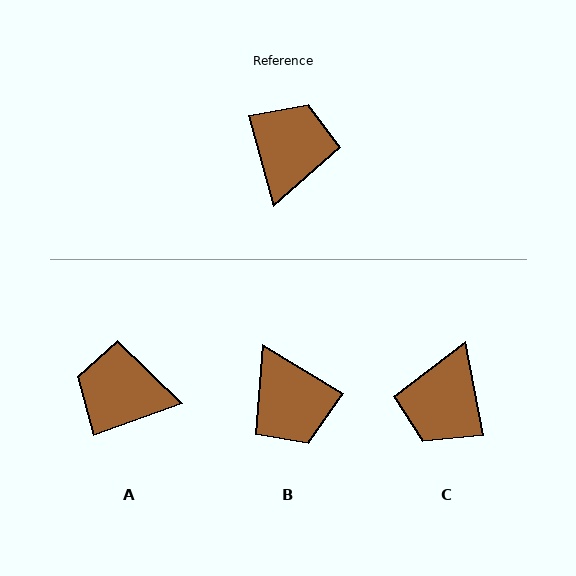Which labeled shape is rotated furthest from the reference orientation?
C, about 176 degrees away.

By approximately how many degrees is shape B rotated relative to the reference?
Approximately 136 degrees clockwise.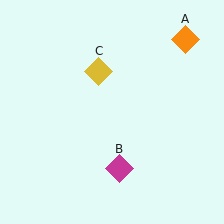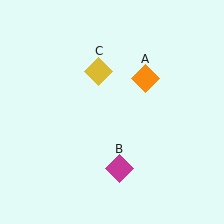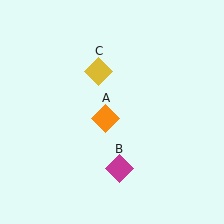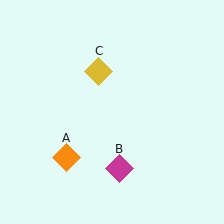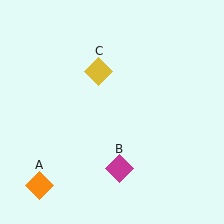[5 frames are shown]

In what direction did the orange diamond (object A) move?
The orange diamond (object A) moved down and to the left.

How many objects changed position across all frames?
1 object changed position: orange diamond (object A).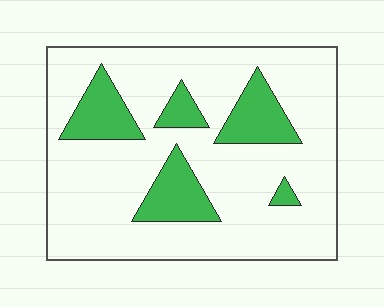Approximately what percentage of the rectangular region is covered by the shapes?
Approximately 20%.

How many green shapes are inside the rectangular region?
5.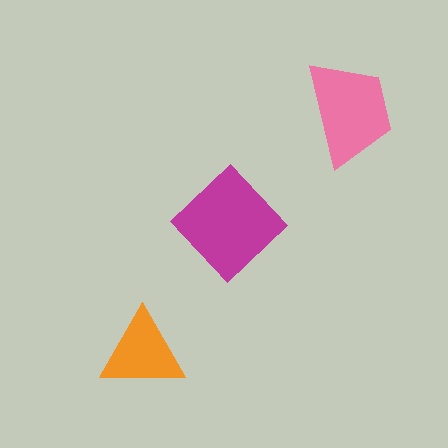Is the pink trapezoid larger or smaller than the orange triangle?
Larger.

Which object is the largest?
The magenta diamond.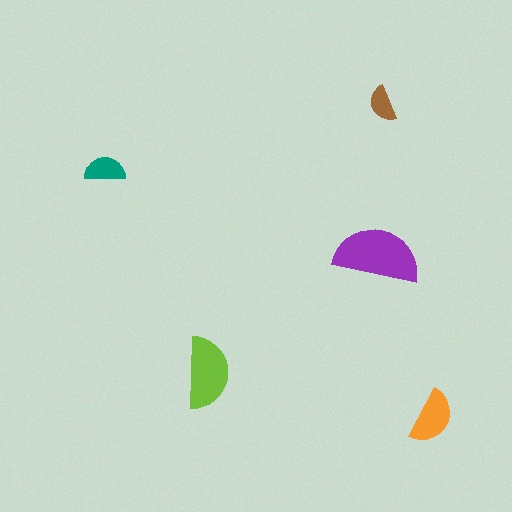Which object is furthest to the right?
The orange semicircle is rightmost.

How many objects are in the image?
There are 5 objects in the image.